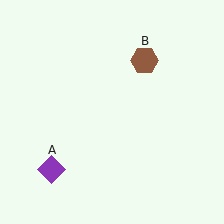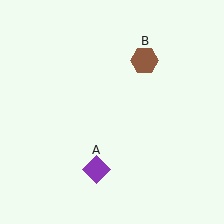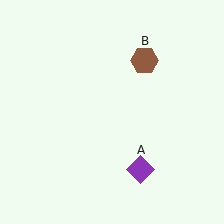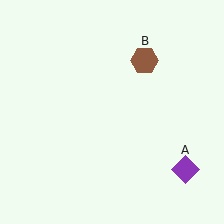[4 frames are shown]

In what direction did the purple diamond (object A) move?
The purple diamond (object A) moved right.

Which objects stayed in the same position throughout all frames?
Brown hexagon (object B) remained stationary.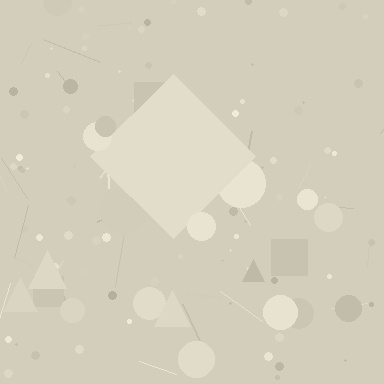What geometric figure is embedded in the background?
A diamond is embedded in the background.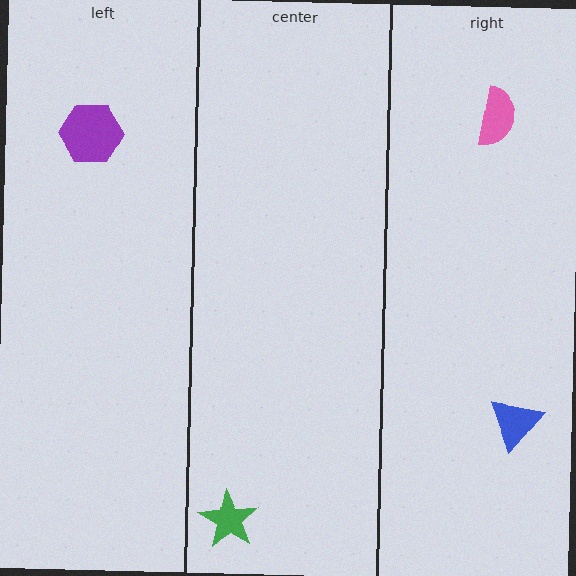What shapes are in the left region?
The purple hexagon.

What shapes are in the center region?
The green star.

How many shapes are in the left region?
1.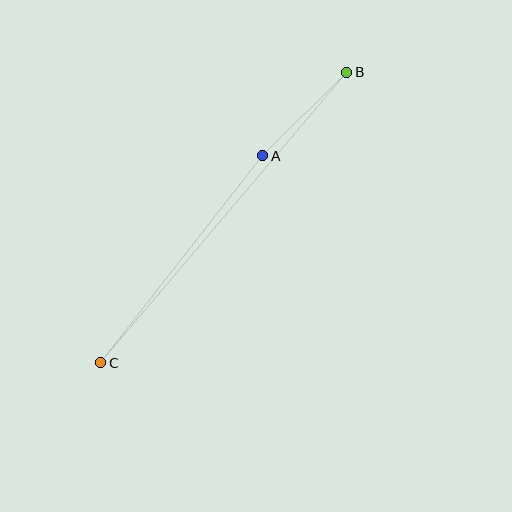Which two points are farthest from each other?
Points B and C are farthest from each other.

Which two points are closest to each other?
Points A and B are closest to each other.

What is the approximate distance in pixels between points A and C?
The distance between A and C is approximately 263 pixels.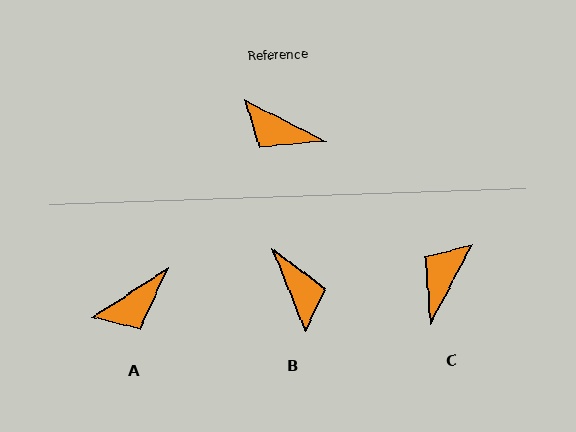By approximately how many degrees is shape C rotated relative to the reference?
Approximately 91 degrees clockwise.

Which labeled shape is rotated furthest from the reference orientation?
B, about 138 degrees away.